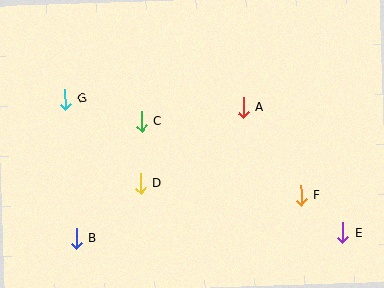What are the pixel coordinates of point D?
Point D is at (141, 183).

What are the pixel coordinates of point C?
Point C is at (141, 121).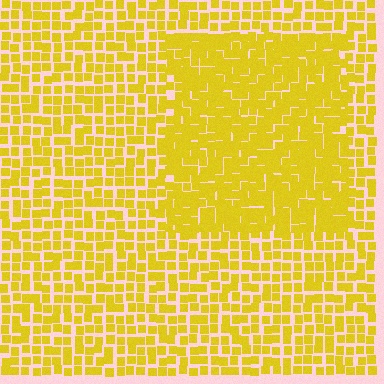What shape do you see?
I see a rectangle.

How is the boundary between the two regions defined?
The boundary is defined by a change in element density (approximately 1.6x ratio). All elements are the same color, size, and shape.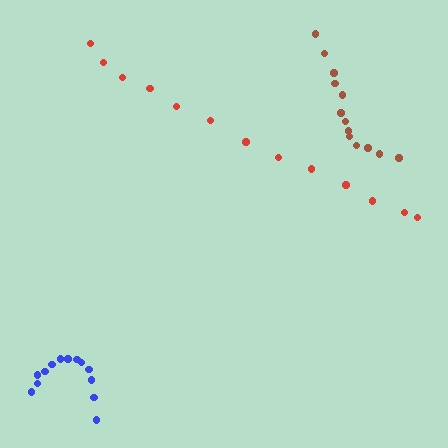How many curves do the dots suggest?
There are 3 distinct paths.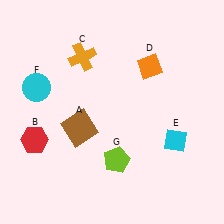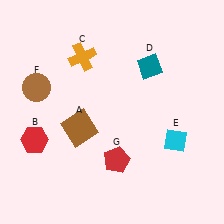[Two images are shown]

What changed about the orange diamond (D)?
In Image 1, D is orange. In Image 2, it changed to teal.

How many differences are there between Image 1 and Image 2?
There are 3 differences between the two images.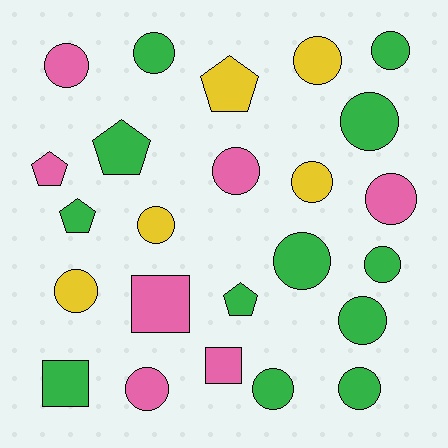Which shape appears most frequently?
Circle, with 16 objects.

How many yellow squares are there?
There are no yellow squares.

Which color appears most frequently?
Green, with 12 objects.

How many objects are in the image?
There are 24 objects.